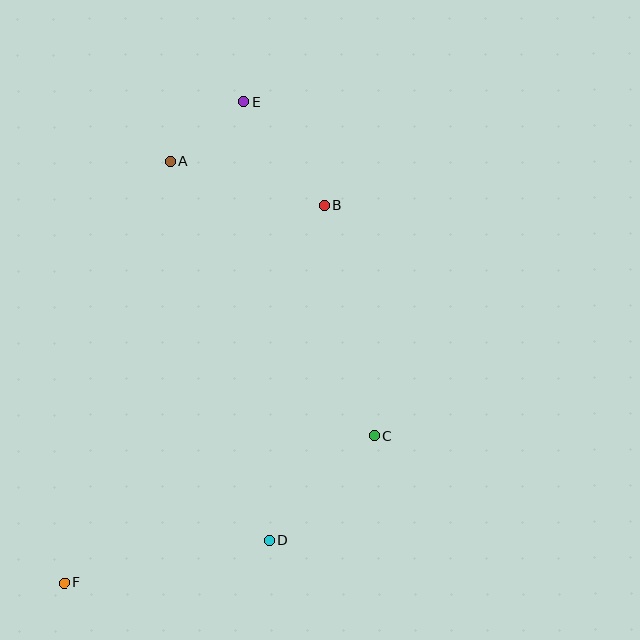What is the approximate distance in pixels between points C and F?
The distance between C and F is approximately 344 pixels.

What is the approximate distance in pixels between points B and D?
The distance between B and D is approximately 340 pixels.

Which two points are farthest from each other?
Points E and F are farthest from each other.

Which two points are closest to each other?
Points A and E are closest to each other.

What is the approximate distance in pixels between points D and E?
The distance between D and E is approximately 440 pixels.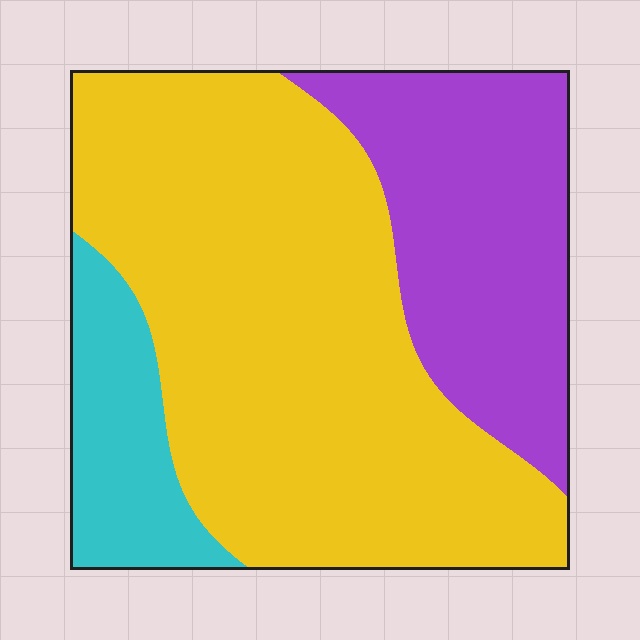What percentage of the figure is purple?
Purple covers 27% of the figure.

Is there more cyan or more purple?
Purple.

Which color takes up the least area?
Cyan, at roughly 15%.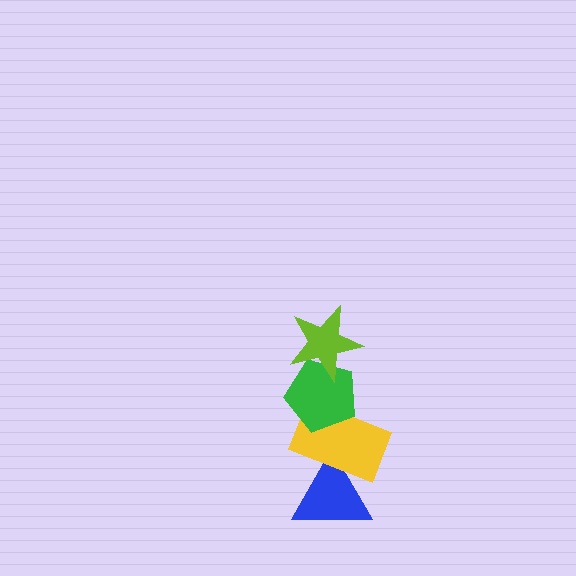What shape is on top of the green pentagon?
The lime star is on top of the green pentagon.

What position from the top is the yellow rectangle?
The yellow rectangle is 3rd from the top.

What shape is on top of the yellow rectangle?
The green pentagon is on top of the yellow rectangle.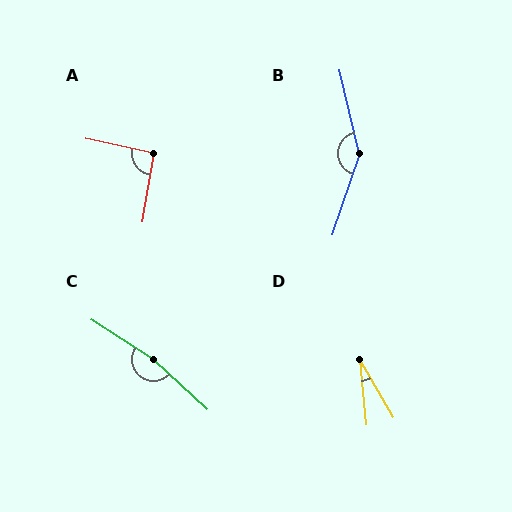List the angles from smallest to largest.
D (25°), A (93°), B (148°), C (170°).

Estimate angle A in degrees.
Approximately 93 degrees.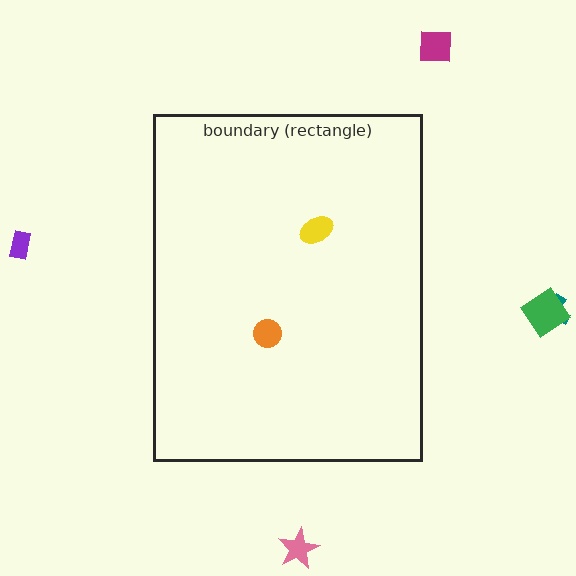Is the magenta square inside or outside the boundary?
Outside.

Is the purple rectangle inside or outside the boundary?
Outside.